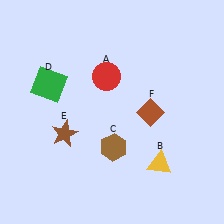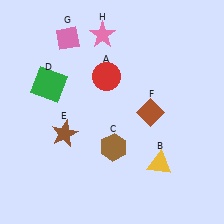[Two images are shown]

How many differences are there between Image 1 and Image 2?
There are 2 differences between the two images.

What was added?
A pink diamond (G), a pink star (H) were added in Image 2.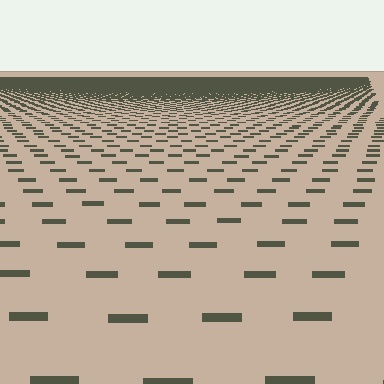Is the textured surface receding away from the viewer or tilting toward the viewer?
The surface is receding away from the viewer. Texture elements get smaller and denser toward the top.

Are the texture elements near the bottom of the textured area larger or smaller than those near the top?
Larger. Near the bottom, elements are closer to the viewer and appear at a bigger on-screen size.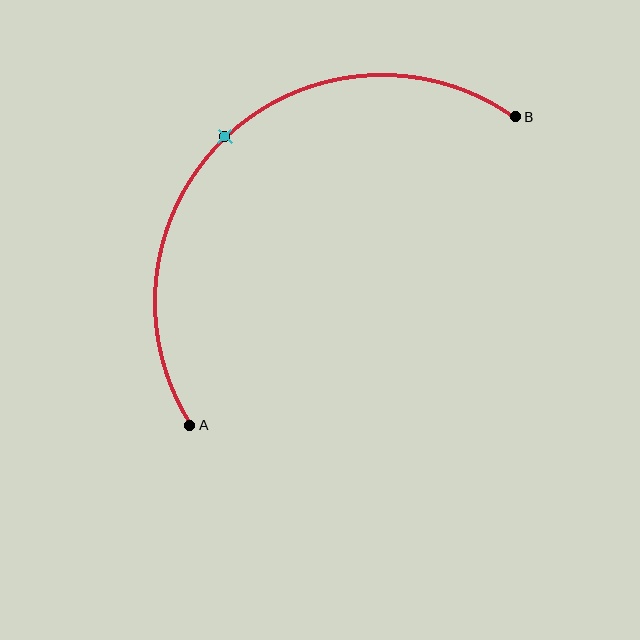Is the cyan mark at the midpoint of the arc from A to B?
Yes. The cyan mark lies on the arc at equal arc-length from both A and B — it is the arc midpoint.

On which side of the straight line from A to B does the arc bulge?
The arc bulges above and to the left of the straight line connecting A and B.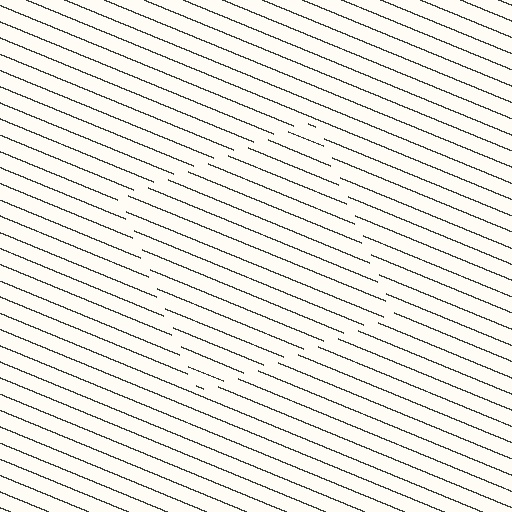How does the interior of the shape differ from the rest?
The interior of the shape contains the same grating, shifted by half a period — the contour is defined by the phase discontinuity where line-ends from the inner and outer gratings abut.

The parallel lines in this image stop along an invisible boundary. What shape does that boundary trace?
An illusory square. The interior of the shape contains the same grating, shifted by half a period — the contour is defined by the phase discontinuity where line-ends from the inner and outer gratings abut.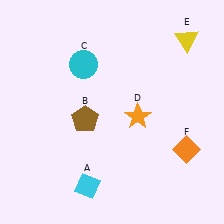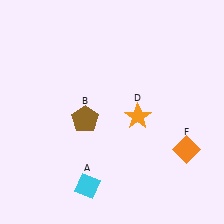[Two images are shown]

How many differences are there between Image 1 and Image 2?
There are 2 differences between the two images.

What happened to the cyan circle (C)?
The cyan circle (C) was removed in Image 2. It was in the top-left area of Image 1.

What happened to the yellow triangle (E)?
The yellow triangle (E) was removed in Image 2. It was in the top-right area of Image 1.